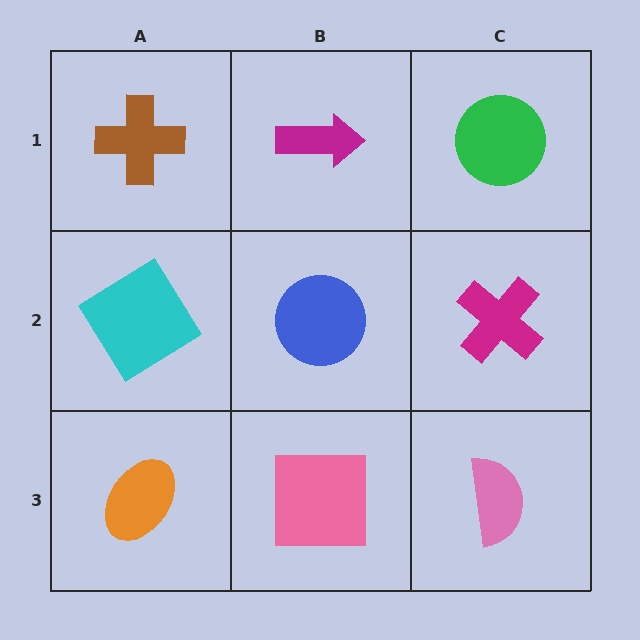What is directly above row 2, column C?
A green circle.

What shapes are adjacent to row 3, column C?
A magenta cross (row 2, column C), a pink square (row 3, column B).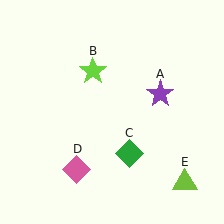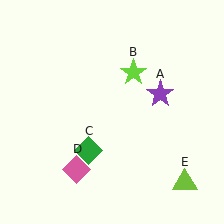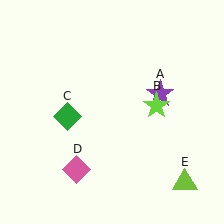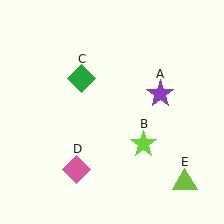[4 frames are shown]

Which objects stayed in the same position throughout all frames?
Purple star (object A) and pink diamond (object D) and lime triangle (object E) remained stationary.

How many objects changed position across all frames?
2 objects changed position: lime star (object B), green diamond (object C).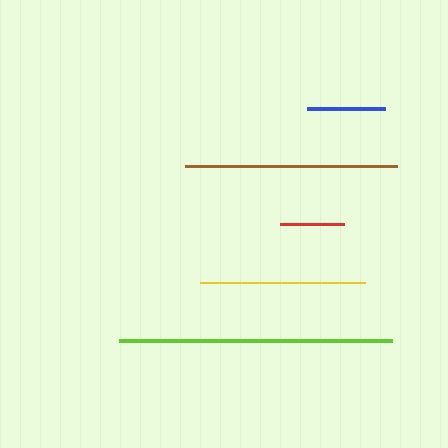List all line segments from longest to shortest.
From longest to shortest: lime, brown, yellow, blue, red.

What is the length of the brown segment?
The brown segment is approximately 212 pixels long.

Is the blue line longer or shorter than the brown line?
The brown line is longer than the blue line.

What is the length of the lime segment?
The lime segment is approximately 273 pixels long.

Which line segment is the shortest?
The red line is the shortest at approximately 64 pixels.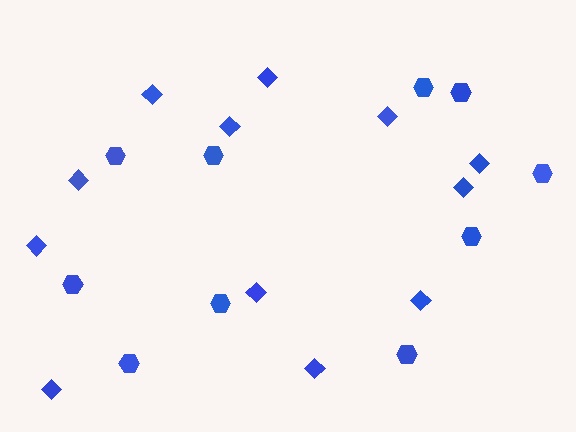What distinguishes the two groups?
There are 2 groups: one group of diamonds (12) and one group of hexagons (10).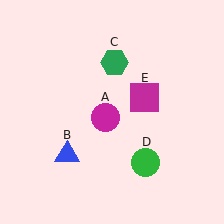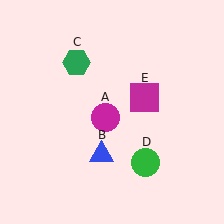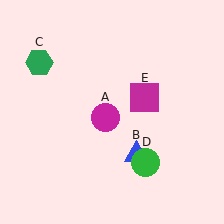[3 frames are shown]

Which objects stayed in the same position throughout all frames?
Magenta circle (object A) and green circle (object D) and magenta square (object E) remained stationary.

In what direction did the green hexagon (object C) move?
The green hexagon (object C) moved left.